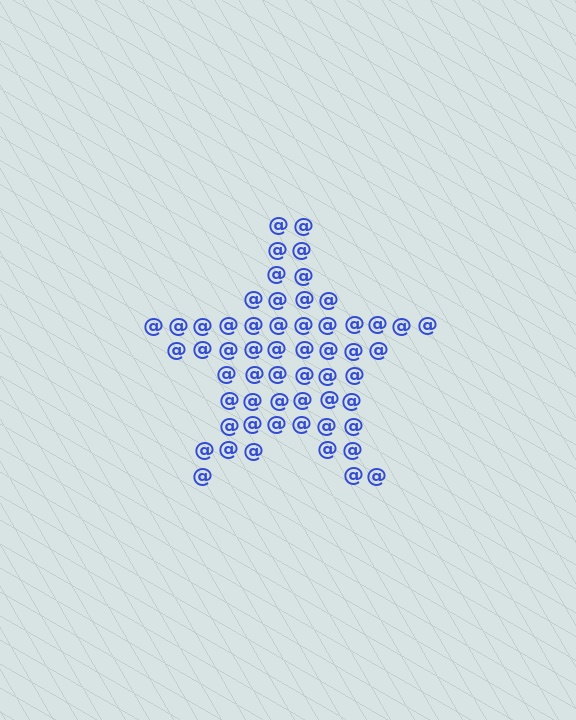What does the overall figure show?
The overall figure shows a star.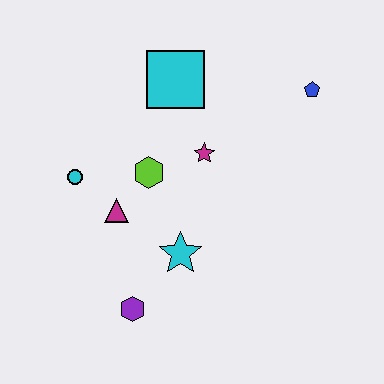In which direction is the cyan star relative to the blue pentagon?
The cyan star is below the blue pentagon.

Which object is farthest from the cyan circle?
The blue pentagon is farthest from the cyan circle.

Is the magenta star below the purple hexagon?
No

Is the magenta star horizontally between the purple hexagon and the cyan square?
No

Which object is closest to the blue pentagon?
The magenta star is closest to the blue pentagon.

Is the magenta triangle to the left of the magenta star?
Yes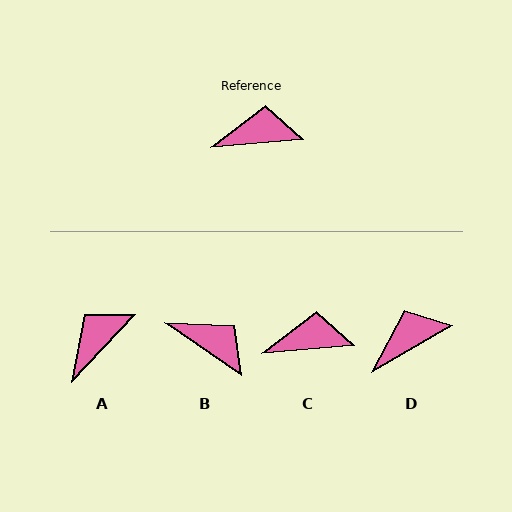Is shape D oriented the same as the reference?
No, it is off by about 25 degrees.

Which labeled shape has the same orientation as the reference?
C.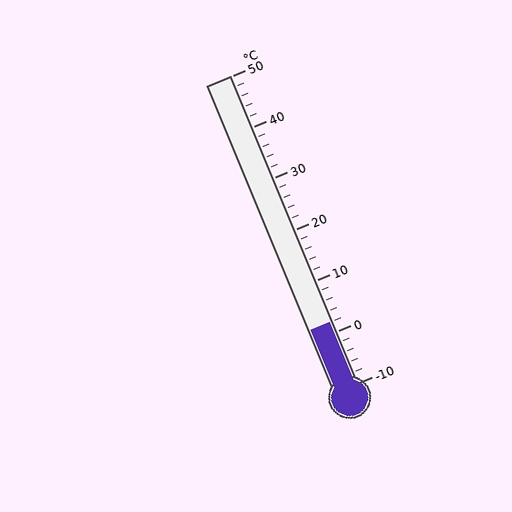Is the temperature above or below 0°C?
The temperature is above 0°C.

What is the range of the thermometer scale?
The thermometer scale ranges from -10°C to 50°C.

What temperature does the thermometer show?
The thermometer shows approximately 2°C.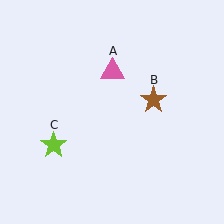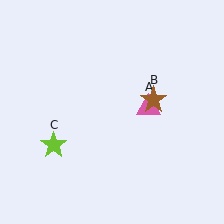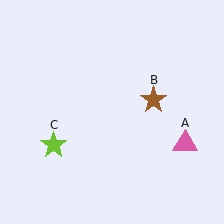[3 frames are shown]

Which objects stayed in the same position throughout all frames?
Brown star (object B) and lime star (object C) remained stationary.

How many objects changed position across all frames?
1 object changed position: pink triangle (object A).